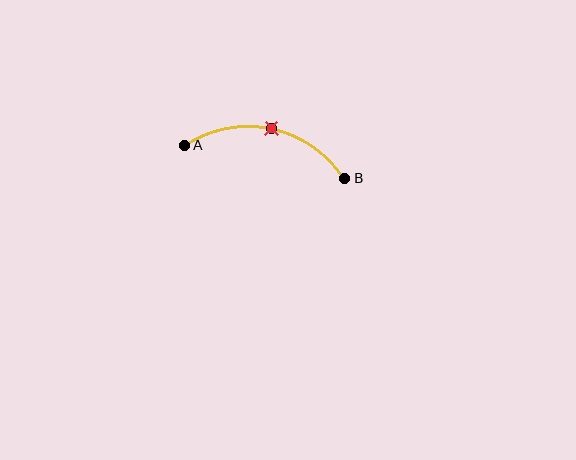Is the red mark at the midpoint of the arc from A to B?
Yes. The red mark lies on the arc at equal arc-length from both A and B — it is the arc midpoint.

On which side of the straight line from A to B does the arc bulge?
The arc bulges above the straight line connecting A and B.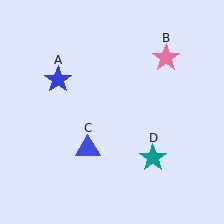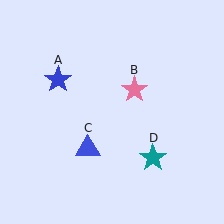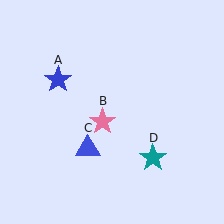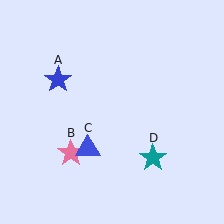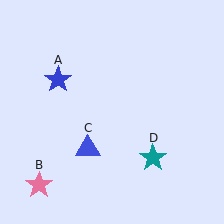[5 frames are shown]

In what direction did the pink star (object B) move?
The pink star (object B) moved down and to the left.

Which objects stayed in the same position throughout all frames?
Blue star (object A) and blue triangle (object C) and teal star (object D) remained stationary.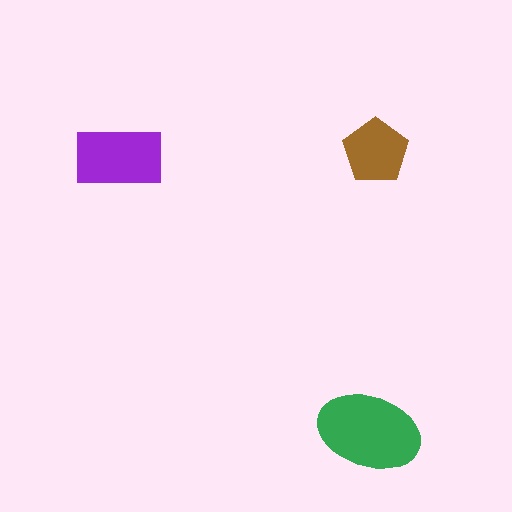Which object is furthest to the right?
The brown pentagon is rightmost.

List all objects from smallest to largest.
The brown pentagon, the purple rectangle, the green ellipse.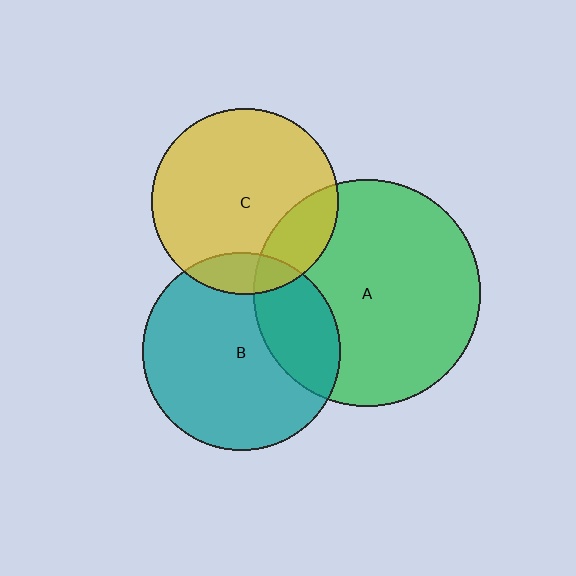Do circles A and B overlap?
Yes.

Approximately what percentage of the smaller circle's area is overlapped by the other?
Approximately 25%.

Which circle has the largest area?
Circle A (green).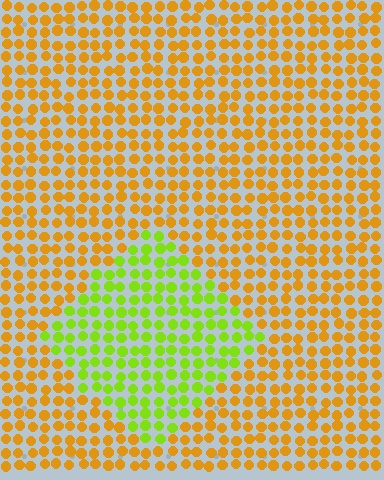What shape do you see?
I see a diamond.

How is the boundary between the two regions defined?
The boundary is defined purely by a slight shift in hue (about 50 degrees). Spacing, size, and orientation are identical on both sides.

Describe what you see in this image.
The image is filled with small orange elements in a uniform arrangement. A diamond-shaped region is visible where the elements are tinted to a slightly different hue, forming a subtle color boundary.